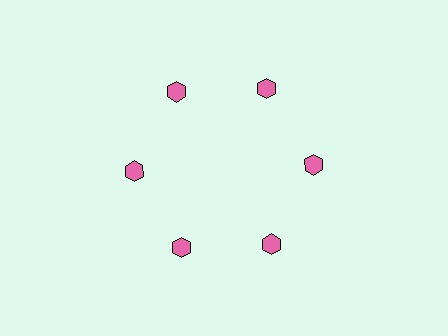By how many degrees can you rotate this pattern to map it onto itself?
The pattern maps onto itself every 60 degrees of rotation.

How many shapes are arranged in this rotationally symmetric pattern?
There are 6 shapes, arranged in 6 groups of 1.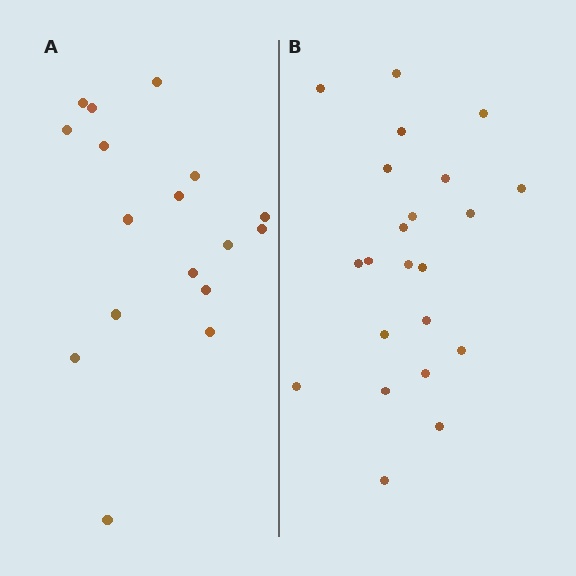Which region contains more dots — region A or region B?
Region B (the right region) has more dots.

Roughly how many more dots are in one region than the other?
Region B has about 5 more dots than region A.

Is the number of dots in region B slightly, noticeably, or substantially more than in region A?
Region B has noticeably more, but not dramatically so. The ratio is roughly 1.3 to 1.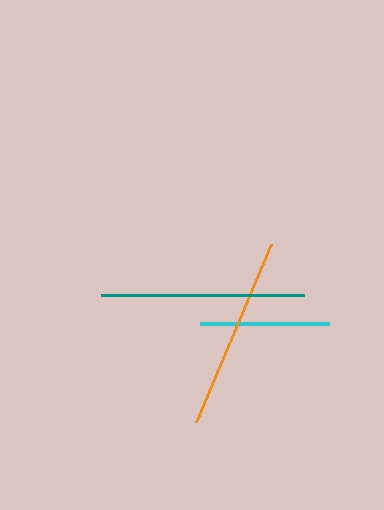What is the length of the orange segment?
The orange segment is approximately 193 pixels long.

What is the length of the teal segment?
The teal segment is approximately 203 pixels long.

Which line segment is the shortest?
The cyan line is the shortest at approximately 129 pixels.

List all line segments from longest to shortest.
From longest to shortest: teal, orange, cyan.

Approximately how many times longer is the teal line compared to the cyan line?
The teal line is approximately 1.6 times the length of the cyan line.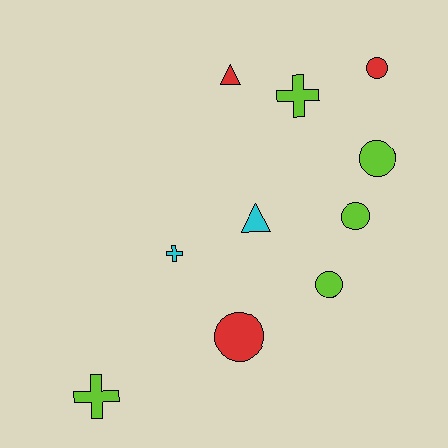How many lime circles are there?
There are 3 lime circles.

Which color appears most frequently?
Lime, with 5 objects.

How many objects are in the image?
There are 10 objects.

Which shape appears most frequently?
Circle, with 5 objects.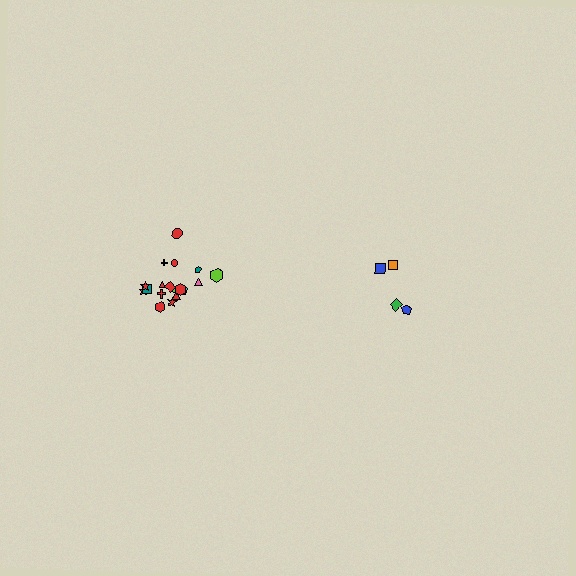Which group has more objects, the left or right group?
The left group.